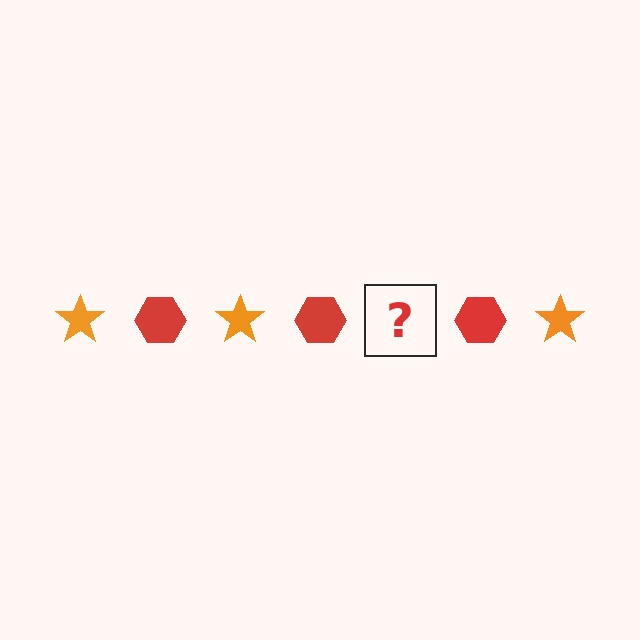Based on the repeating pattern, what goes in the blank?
The blank should be an orange star.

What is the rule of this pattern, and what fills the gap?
The rule is that the pattern alternates between orange star and red hexagon. The gap should be filled with an orange star.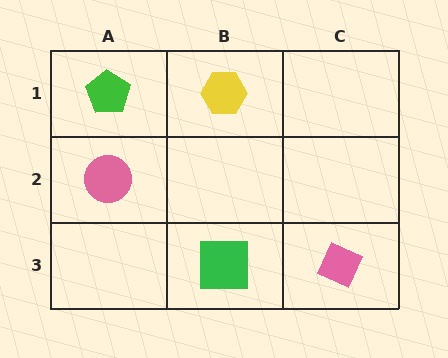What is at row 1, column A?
A green pentagon.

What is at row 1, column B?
A yellow hexagon.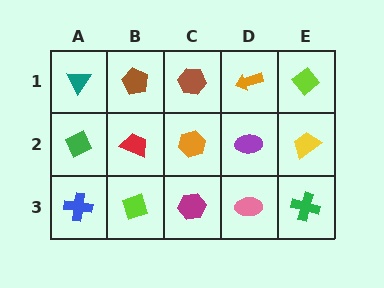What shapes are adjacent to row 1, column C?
An orange hexagon (row 2, column C), a brown pentagon (row 1, column B), an orange arrow (row 1, column D).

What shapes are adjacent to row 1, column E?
A yellow trapezoid (row 2, column E), an orange arrow (row 1, column D).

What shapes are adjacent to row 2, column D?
An orange arrow (row 1, column D), a pink ellipse (row 3, column D), an orange hexagon (row 2, column C), a yellow trapezoid (row 2, column E).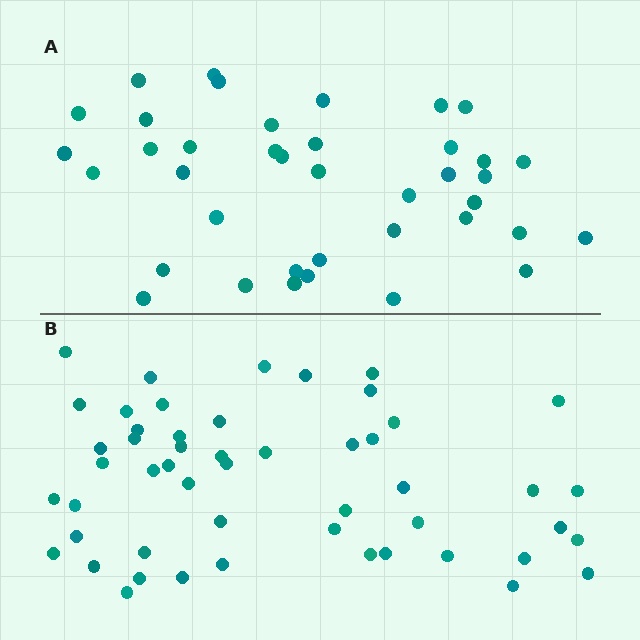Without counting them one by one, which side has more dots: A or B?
Region B (the bottom region) has more dots.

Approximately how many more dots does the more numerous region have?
Region B has roughly 12 or so more dots than region A.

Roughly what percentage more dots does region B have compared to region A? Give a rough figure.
About 30% more.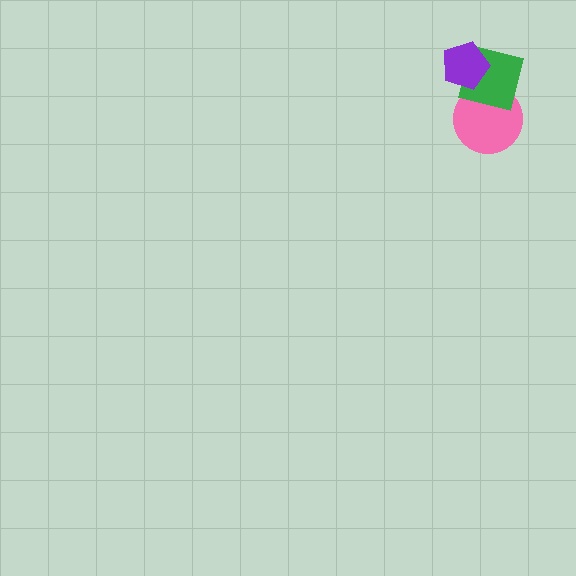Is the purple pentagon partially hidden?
No, no other shape covers it.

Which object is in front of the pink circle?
The green square is in front of the pink circle.